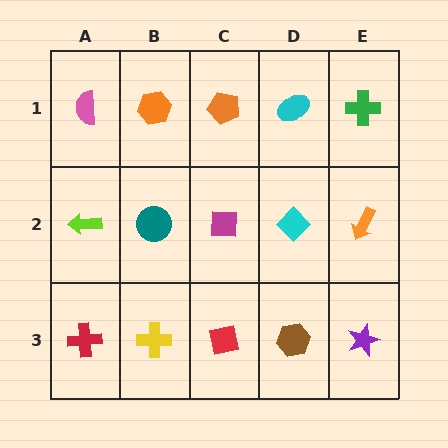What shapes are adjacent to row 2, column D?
A cyan ellipse (row 1, column D), a brown hexagon (row 3, column D), a magenta square (row 2, column C), an orange arrow (row 2, column E).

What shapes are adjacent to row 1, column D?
A cyan diamond (row 2, column D), an orange pentagon (row 1, column C), a green cross (row 1, column E).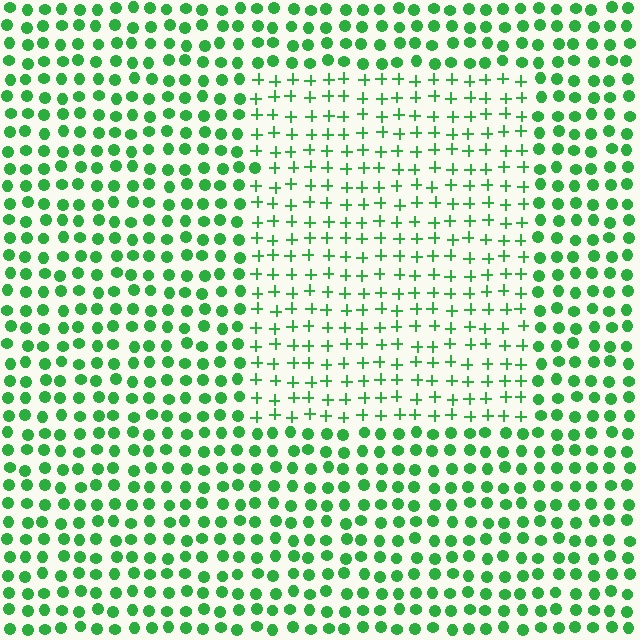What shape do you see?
I see a rectangle.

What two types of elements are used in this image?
The image uses plus signs inside the rectangle region and circles outside it.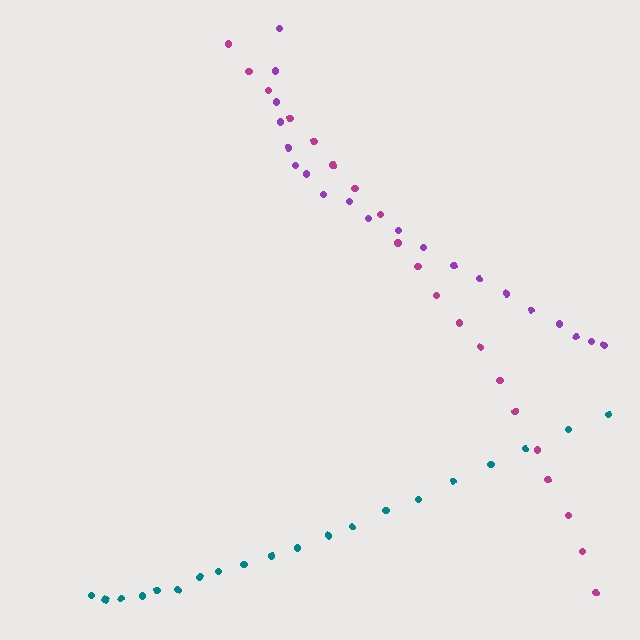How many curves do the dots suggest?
There are 3 distinct paths.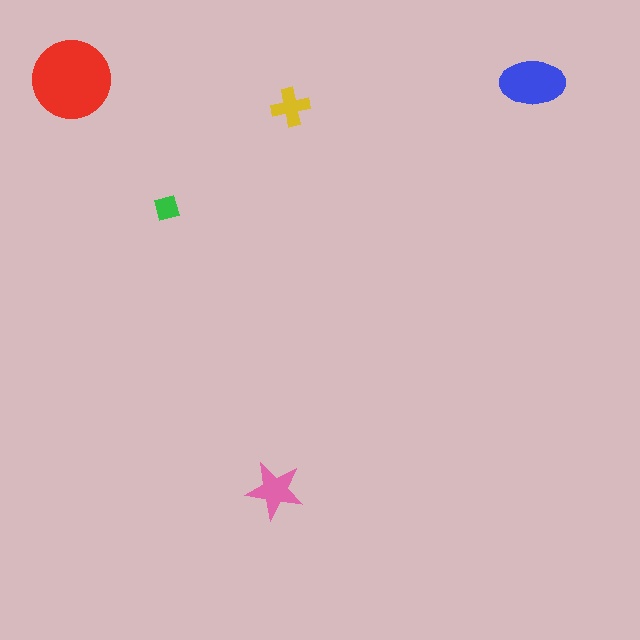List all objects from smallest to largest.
The green square, the yellow cross, the pink star, the blue ellipse, the red circle.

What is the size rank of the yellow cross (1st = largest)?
4th.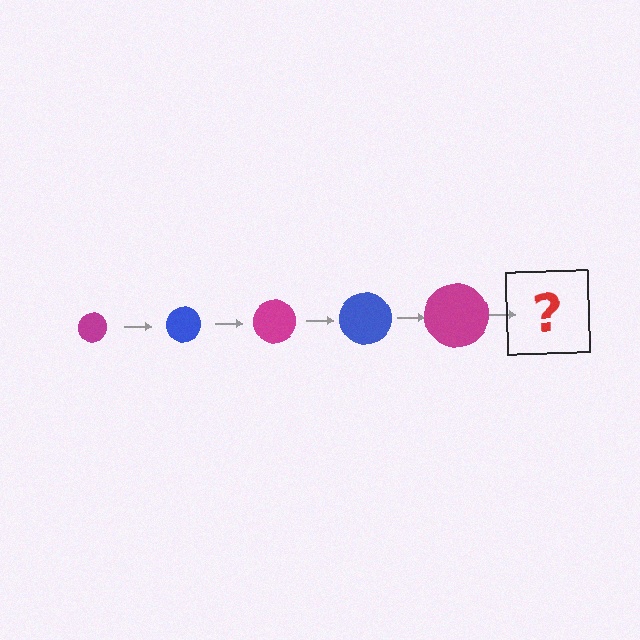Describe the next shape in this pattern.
It should be a blue circle, larger than the previous one.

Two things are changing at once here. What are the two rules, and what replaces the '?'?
The two rules are that the circle grows larger each step and the color cycles through magenta and blue. The '?' should be a blue circle, larger than the previous one.